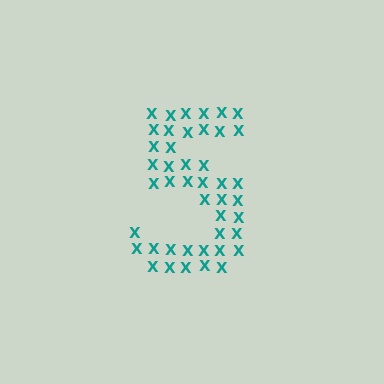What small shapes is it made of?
It is made of small letter X's.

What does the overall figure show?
The overall figure shows the digit 5.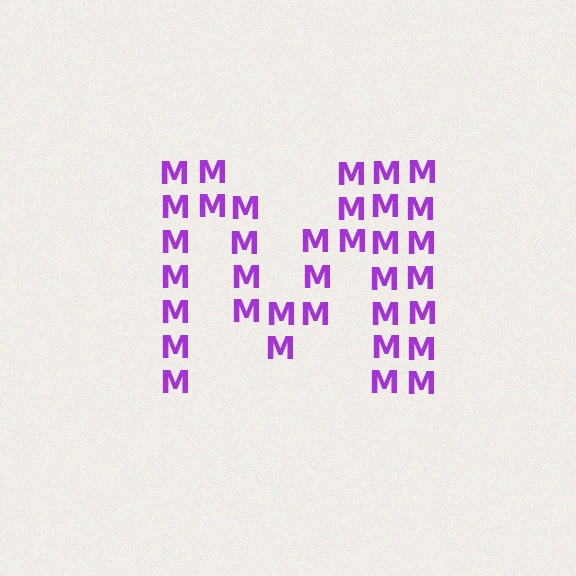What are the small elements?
The small elements are letter M's.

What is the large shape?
The large shape is the letter M.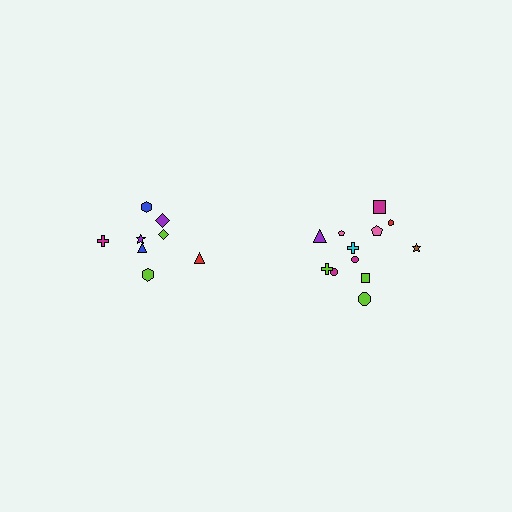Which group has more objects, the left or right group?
The right group.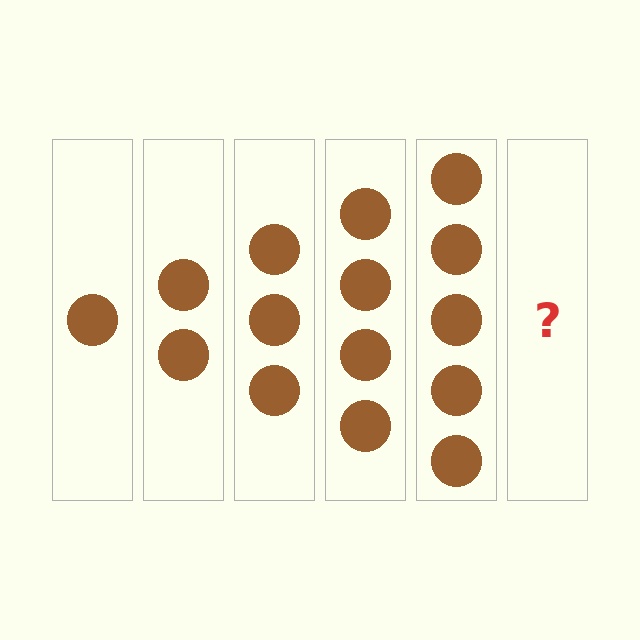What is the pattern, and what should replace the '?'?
The pattern is that each step adds one more circle. The '?' should be 6 circles.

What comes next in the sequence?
The next element should be 6 circles.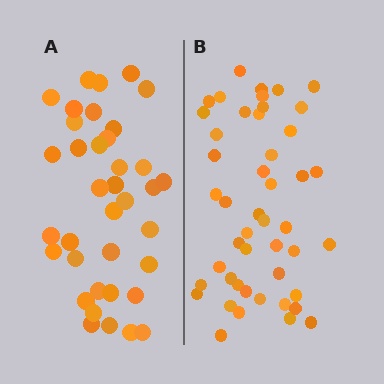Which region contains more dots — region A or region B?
Region B (the right region) has more dots.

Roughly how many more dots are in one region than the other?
Region B has roughly 10 or so more dots than region A.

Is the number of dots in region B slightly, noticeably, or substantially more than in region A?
Region B has noticeably more, but not dramatically so. The ratio is roughly 1.3 to 1.